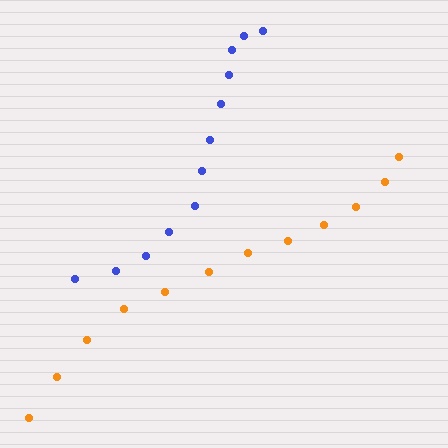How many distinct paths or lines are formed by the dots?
There are 2 distinct paths.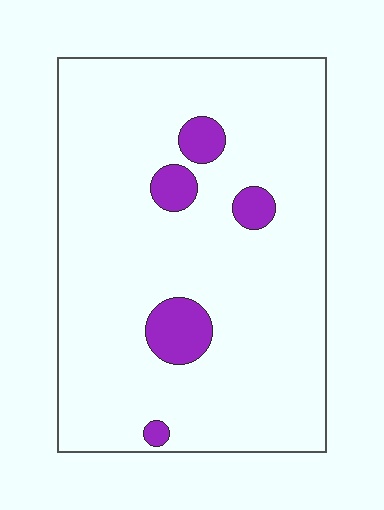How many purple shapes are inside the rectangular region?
5.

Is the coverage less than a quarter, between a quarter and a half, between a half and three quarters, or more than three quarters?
Less than a quarter.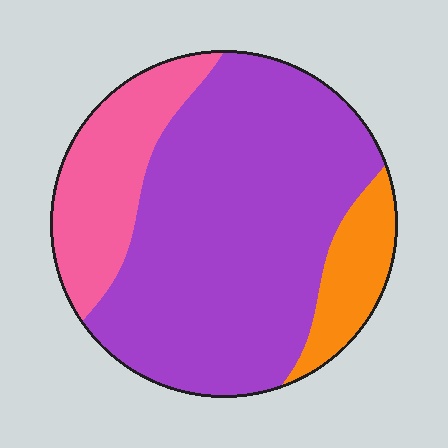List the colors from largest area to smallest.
From largest to smallest: purple, pink, orange.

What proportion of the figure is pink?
Pink covers around 20% of the figure.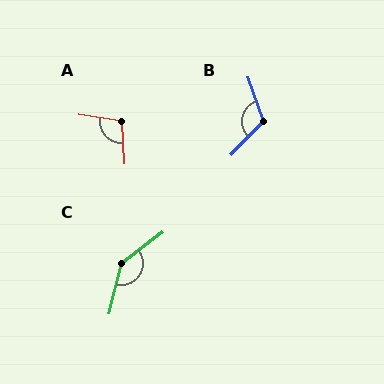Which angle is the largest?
C, at approximately 140 degrees.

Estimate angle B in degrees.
Approximately 116 degrees.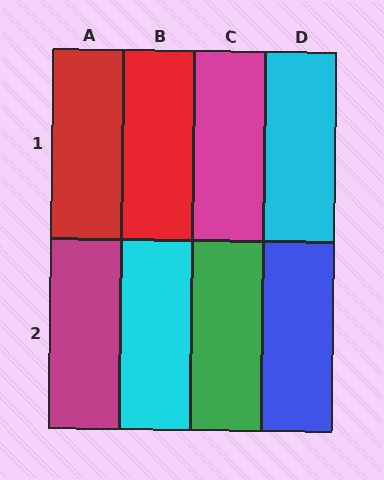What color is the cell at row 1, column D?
Cyan.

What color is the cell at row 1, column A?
Red.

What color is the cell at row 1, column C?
Magenta.